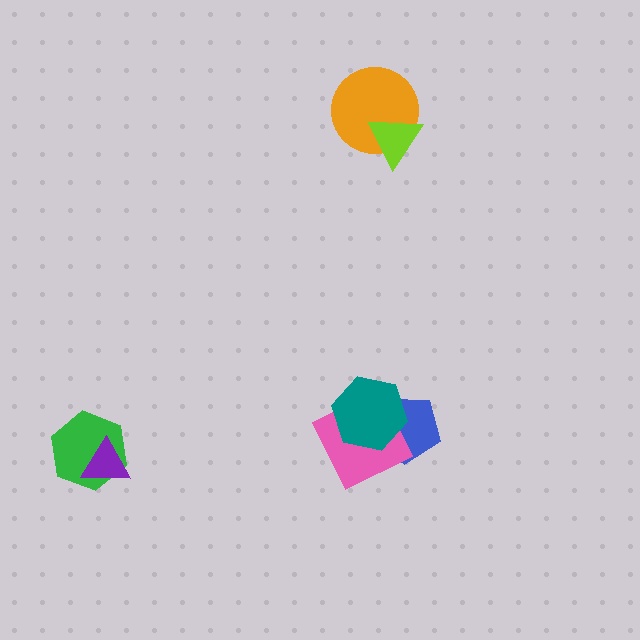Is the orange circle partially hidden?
Yes, it is partially covered by another shape.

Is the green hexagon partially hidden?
Yes, it is partially covered by another shape.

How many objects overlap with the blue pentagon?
2 objects overlap with the blue pentagon.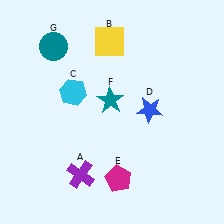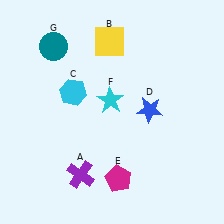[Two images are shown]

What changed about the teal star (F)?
In Image 1, F is teal. In Image 2, it changed to cyan.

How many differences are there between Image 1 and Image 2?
There is 1 difference between the two images.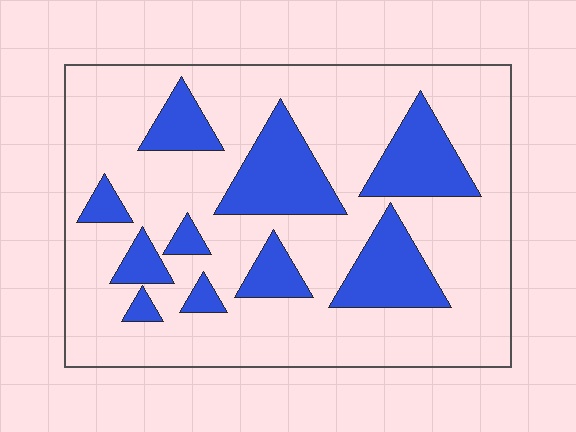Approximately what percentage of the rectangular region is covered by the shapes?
Approximately 25%.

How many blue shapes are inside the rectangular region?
10.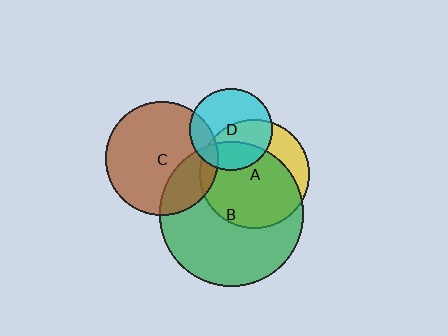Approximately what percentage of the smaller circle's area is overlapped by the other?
Approximately 20%.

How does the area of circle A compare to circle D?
Approximately 1.8 times.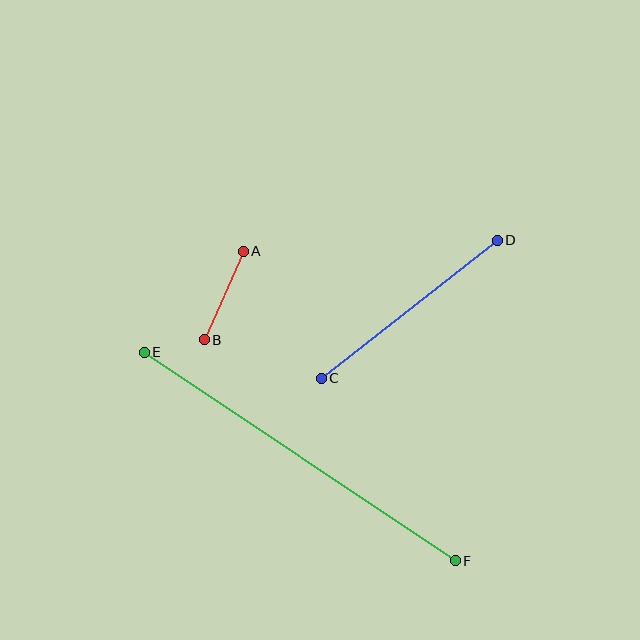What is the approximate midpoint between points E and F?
The midpoint is at approximately (300, 456) pixels.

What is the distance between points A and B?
The distance is approximately 97 pixels.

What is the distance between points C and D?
The distance is approximately 224 pixels.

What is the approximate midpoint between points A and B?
The midpoint is at approximately (224, 296) pixels.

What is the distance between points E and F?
The distance is approximately 374 pixels.